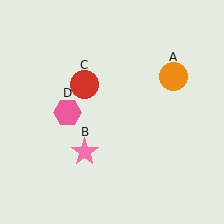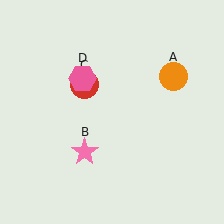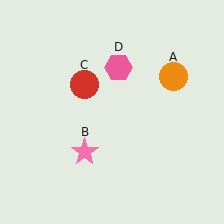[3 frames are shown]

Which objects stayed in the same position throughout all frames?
Orange circle (object A) and pink star (object B) and red circle (object C) remained stationary.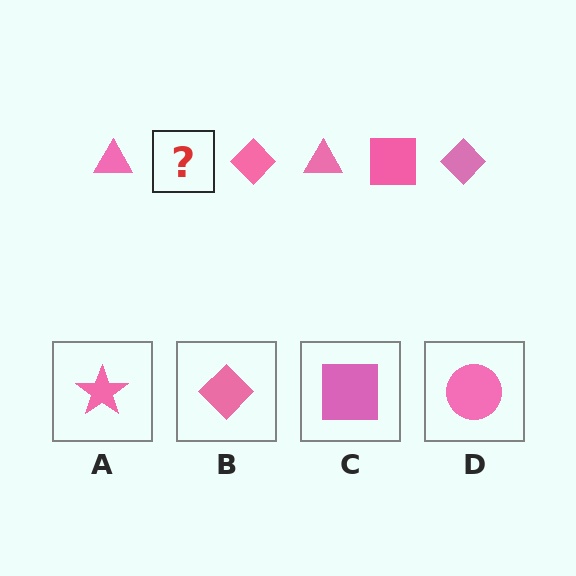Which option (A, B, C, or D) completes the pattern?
C.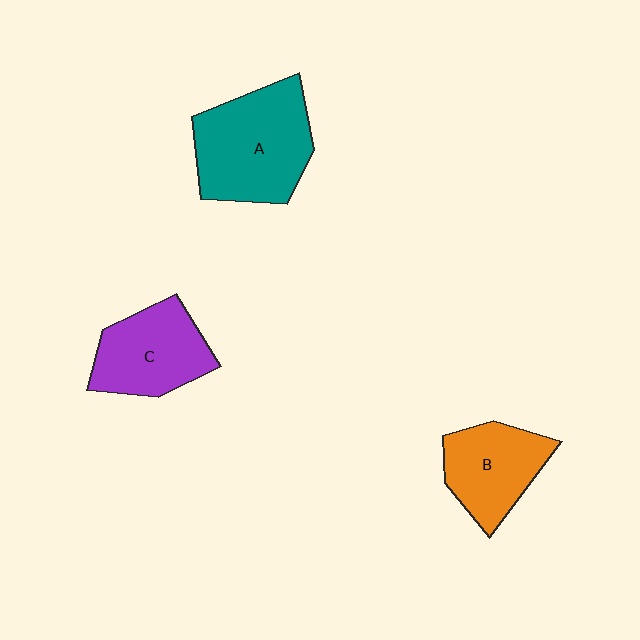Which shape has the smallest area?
Shape B (orange).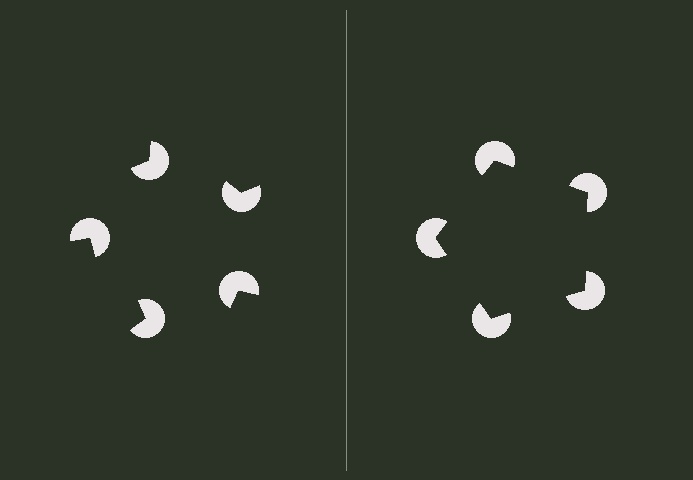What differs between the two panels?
The pac-man discs are positioned identically on both sides; only the wedge orientations differ. On the right they align to a pentagon; on the left they are misaligned.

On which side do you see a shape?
An illusory pentagon appears on the right side. On the left side the wedge cuts are rotated, so no coherent shape forms.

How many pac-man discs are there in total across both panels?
10 — 5 on each side.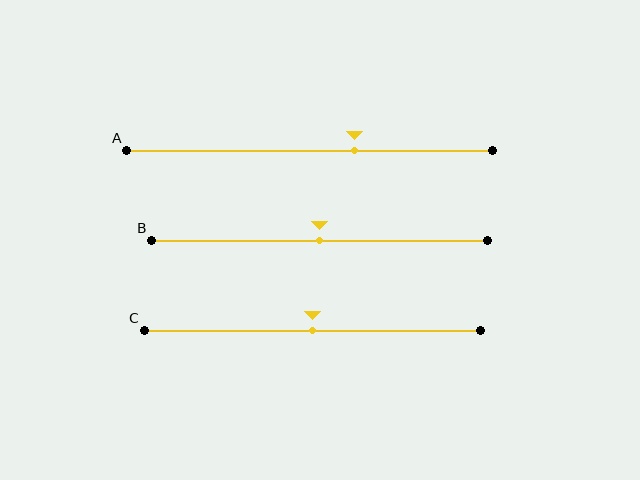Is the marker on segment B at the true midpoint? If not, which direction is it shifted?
Yes, the marker on segment B is at the true midpoint.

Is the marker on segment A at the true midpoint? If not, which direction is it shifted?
No, the marker on segment A is shifted to the right by about 12% of the segment length.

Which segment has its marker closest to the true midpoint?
Segment B has its marker closest to the true midpoint.